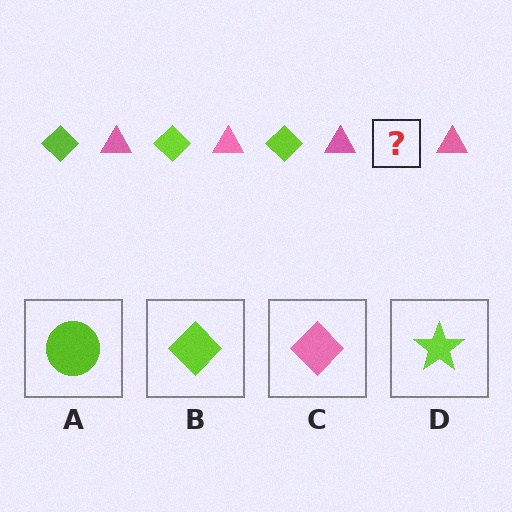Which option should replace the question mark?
Option B.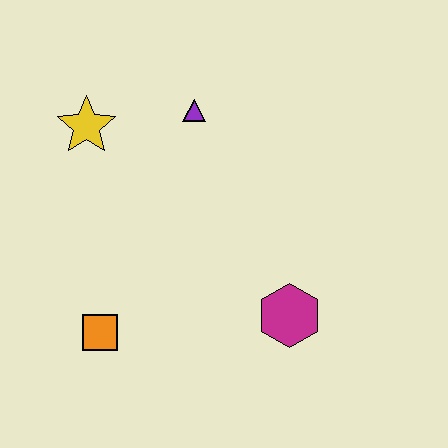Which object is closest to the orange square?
The magenta hexagon is closest to the orange square.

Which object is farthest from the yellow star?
The magenta hexagon is farthest from the yellow star.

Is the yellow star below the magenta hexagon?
No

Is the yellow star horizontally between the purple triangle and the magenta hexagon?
No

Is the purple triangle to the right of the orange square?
Yes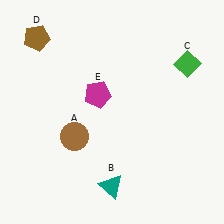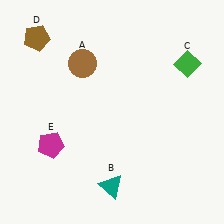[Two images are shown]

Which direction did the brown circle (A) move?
The brown circle (A) moved up.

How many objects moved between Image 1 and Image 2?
2 objects moved between the two images.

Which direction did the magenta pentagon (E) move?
The magenta pentagon (E) moved down.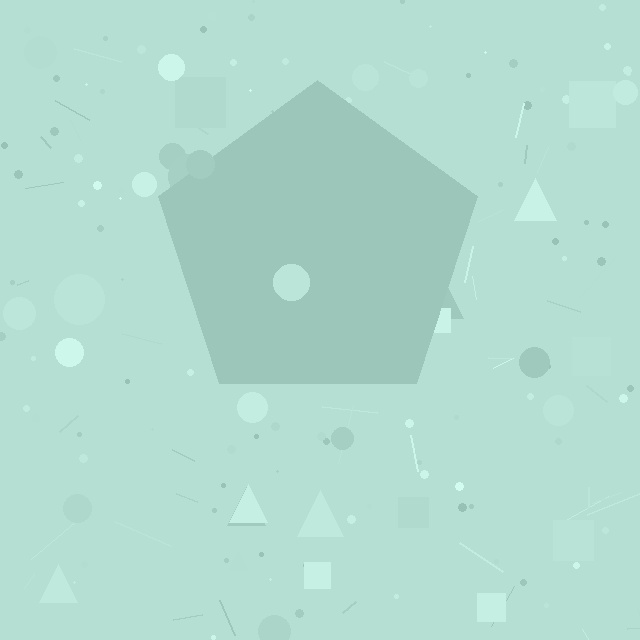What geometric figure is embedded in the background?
A pentagon is embedded in the background.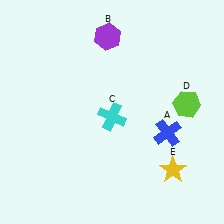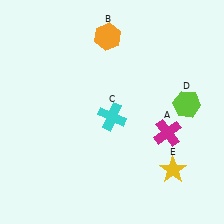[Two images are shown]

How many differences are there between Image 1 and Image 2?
There are 2 differences between the two images.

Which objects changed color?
A changed from blue to magenta. B changed from purple to orange.